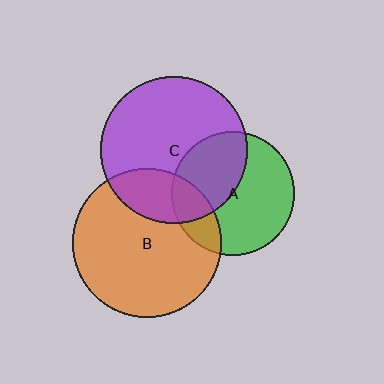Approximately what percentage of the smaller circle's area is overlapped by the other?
Approximately 25%.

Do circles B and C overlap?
Yes.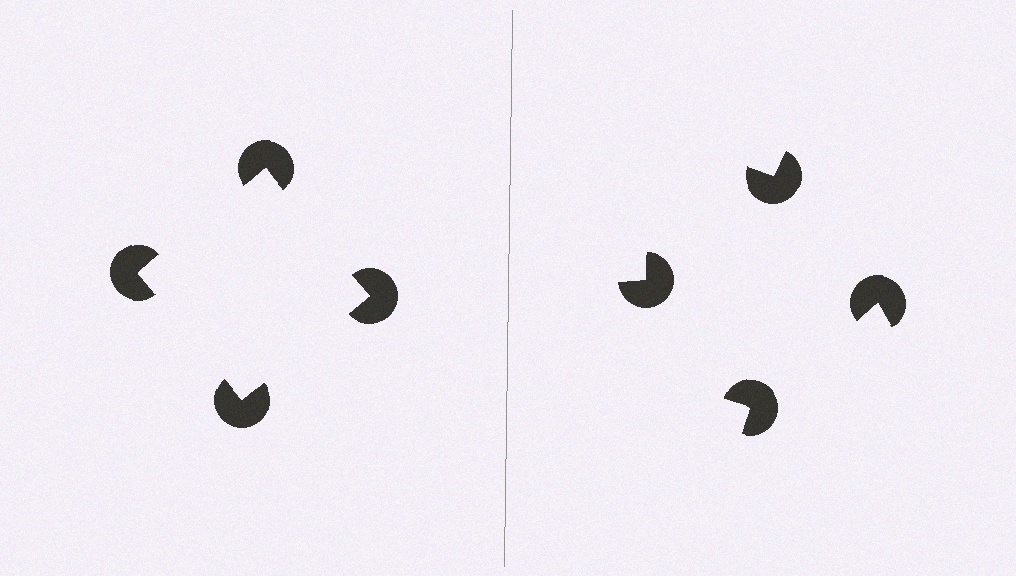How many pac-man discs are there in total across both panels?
8 — 4 on each side.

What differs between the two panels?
The pac-man discs are positioned identically on both sides; only the wedge orientations differ. On the left they align to a square; on the right they are misaligned.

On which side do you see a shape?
An illusory square appears on the left side. On the right side the wedge cuts are rotated, so no coherent shape forms.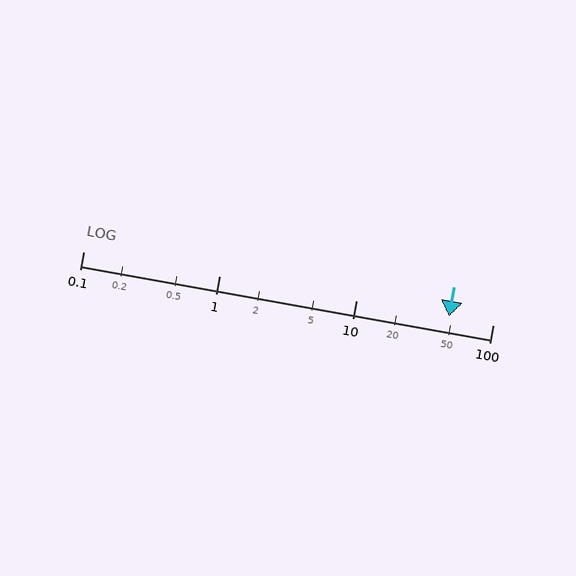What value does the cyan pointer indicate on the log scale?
The pointer indicates approximately 48.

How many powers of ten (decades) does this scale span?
The scale spans 3 decades, from 0.1 to 100.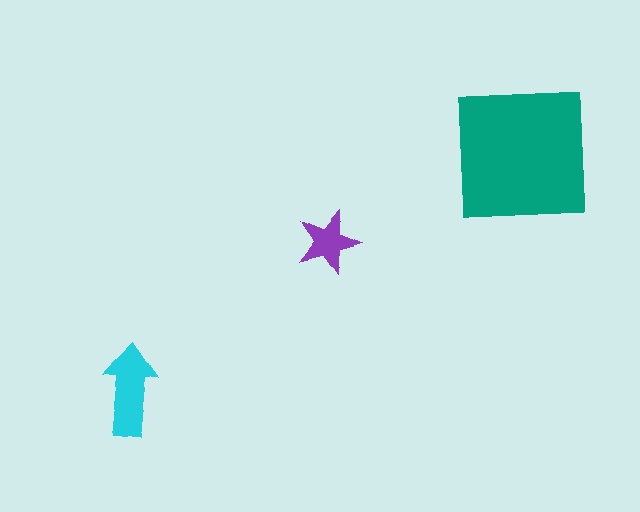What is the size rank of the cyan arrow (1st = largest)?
2nd.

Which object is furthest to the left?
The cyan arrow is leftmost.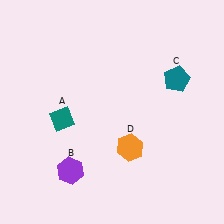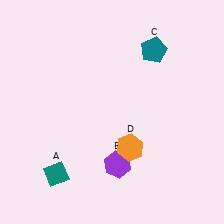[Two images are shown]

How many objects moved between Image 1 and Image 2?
3 objects moved between the two images.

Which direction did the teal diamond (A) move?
The teal diamond (A) moved down.